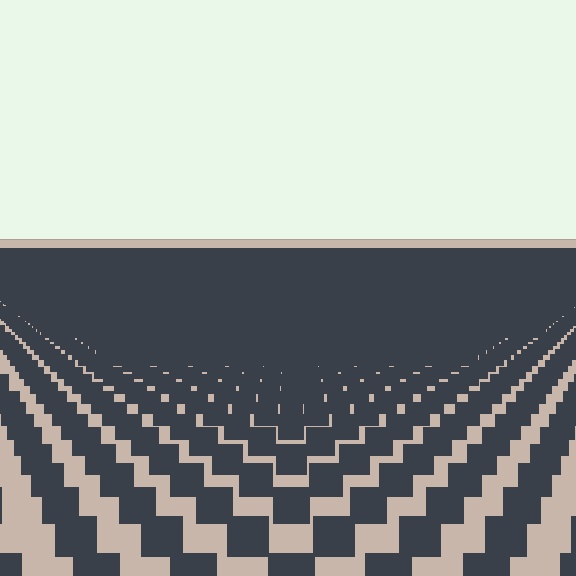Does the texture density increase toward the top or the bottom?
Density increases toward the top.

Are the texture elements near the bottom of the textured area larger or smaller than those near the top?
Larger. Near the bottom, elements are closer to the viewer and appear at a bigger on-screen size.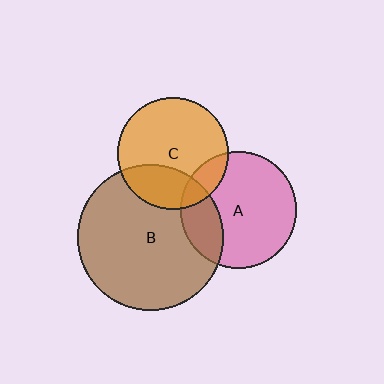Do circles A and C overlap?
Yes.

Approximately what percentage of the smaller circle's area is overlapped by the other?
Approximately 15%.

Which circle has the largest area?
Circle B (brown).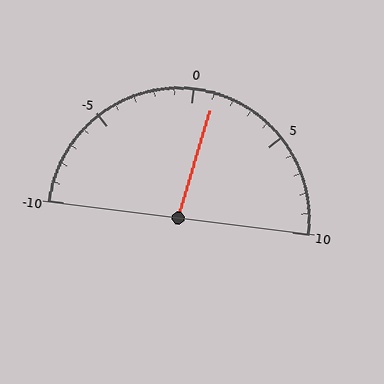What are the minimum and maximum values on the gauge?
The gauge ranges from -10 to 10.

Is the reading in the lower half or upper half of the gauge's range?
The reading is in the upper half of the range (-10 to 10).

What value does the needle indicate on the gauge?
The needle indicates approximately 1.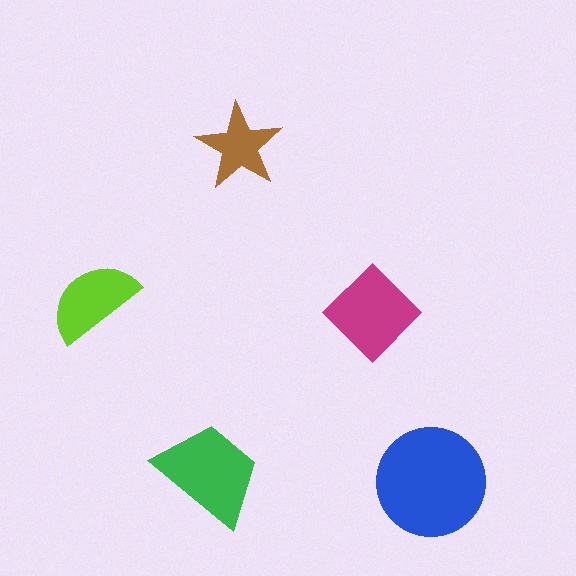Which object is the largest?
The blue circle.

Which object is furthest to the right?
The blue circle is rightmost.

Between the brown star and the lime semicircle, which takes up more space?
The lime semicircle.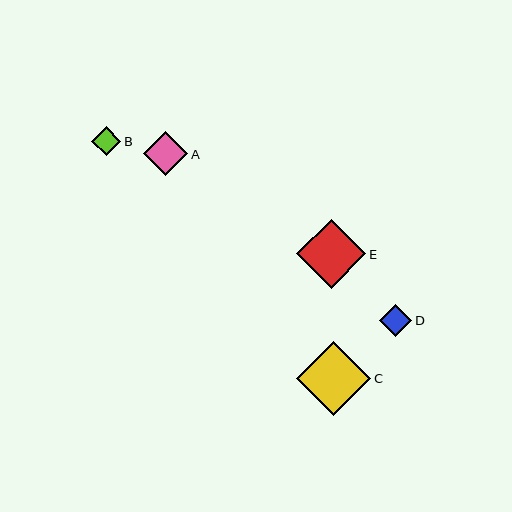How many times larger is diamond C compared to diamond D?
Diamond C is approximately 2.3 times the size of diamond D.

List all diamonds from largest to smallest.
From largest to smallest: C, E, A, D, B.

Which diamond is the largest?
Diamond C is the largest with a size of approximately 75 pixels.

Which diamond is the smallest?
Diamond B is the smallest with a size of approximately 29 pixels.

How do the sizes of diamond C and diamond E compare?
Diamond C and diamond E are approximately the same size.